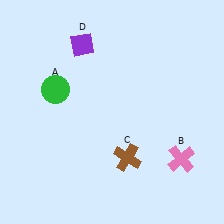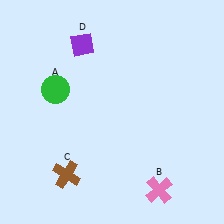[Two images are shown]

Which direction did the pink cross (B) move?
The pink cross (B) moved down.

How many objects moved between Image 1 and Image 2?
2 objects moved between the two images.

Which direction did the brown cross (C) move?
The brown cross (C) moved left.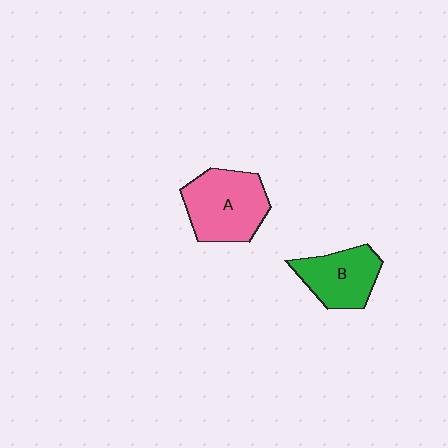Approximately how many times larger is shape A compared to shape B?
Approximately 1.3 times.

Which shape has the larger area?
Shape A (pink).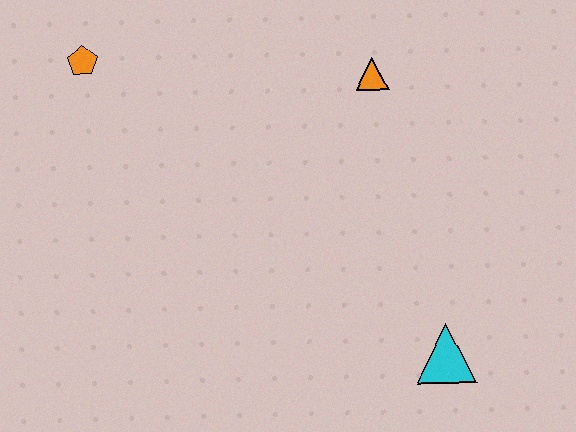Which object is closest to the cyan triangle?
The orange triangle is closest to the cyan triangle.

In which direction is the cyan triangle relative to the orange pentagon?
The cyan triangle is to the right of the orange pentagon.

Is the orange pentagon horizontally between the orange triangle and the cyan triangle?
No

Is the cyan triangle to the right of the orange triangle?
Yes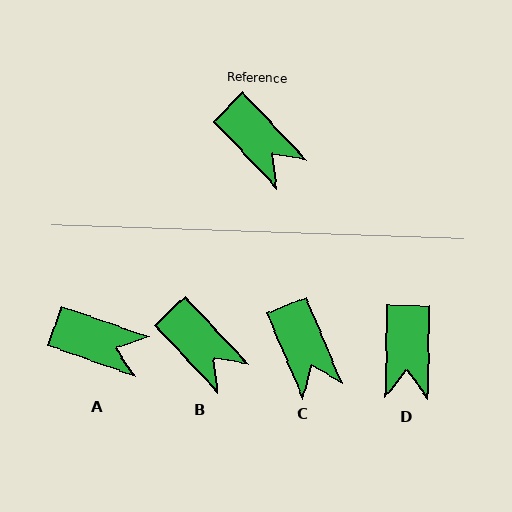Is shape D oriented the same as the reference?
No, it is off by about 44 degrees.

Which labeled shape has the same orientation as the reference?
B.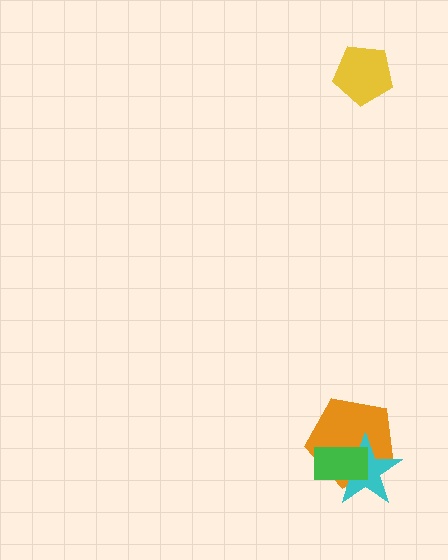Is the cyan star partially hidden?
Yes, it is partially covered by another shape.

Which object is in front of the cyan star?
The green rectangle is in front of the cyan star.